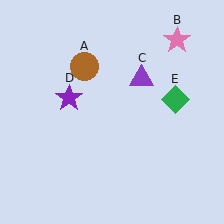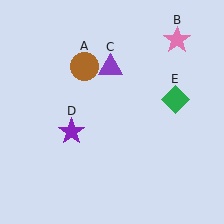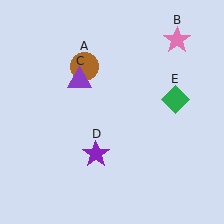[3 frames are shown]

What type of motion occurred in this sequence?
The purple triangle (object C), purple star (object D) rotated counterclockwise around the center of the scene.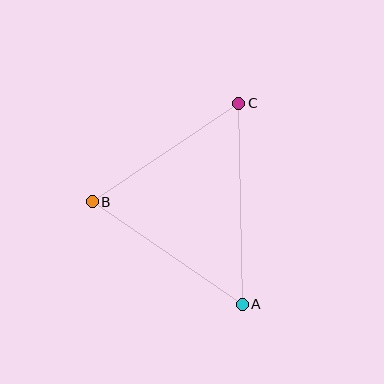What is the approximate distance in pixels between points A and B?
The distance between A and B is approximately 182 pixels.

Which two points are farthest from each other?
Points A and C are farthest from each other.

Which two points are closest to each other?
Points B and C are closest to each other.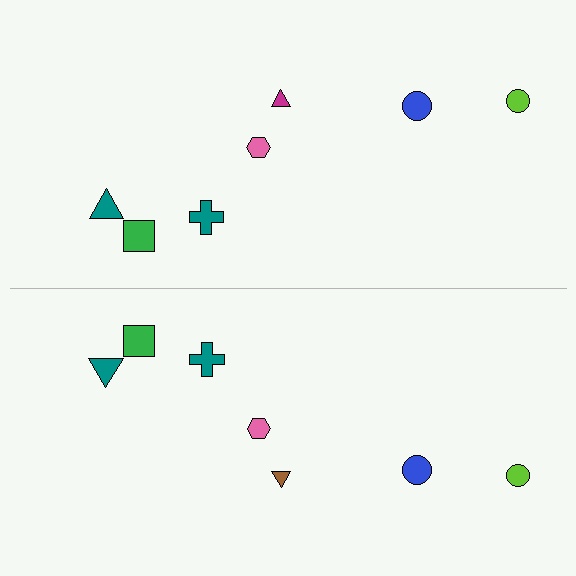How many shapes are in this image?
There are 14 shapes in this image.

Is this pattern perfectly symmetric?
No, the pattern is not perfectly symmetric. The brown triangle on the bottom side breaks the symmetry — its mirror counterpart is magenta.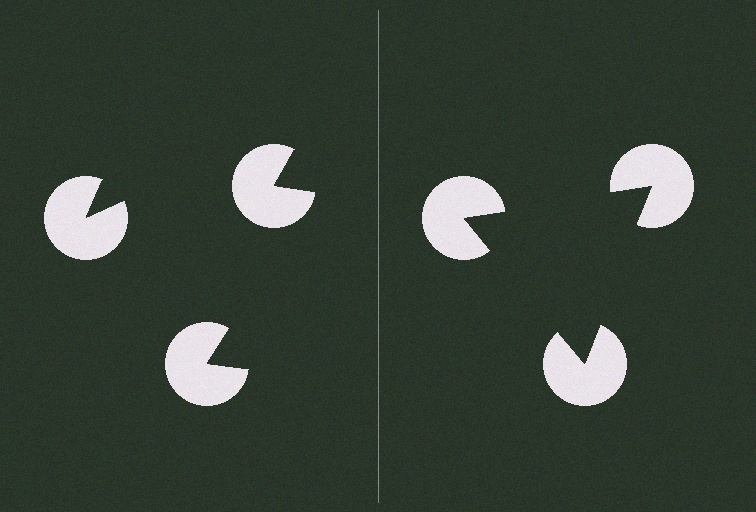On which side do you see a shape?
An illusory triangle appears on the right side. On the left side the wedge cuts are rotated, so no coherent shape forms.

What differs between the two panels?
The pac-man discs are positioned identically on both sides; only the wedge orientations differ. On the right they align to a triangle; on the left they are misaligned.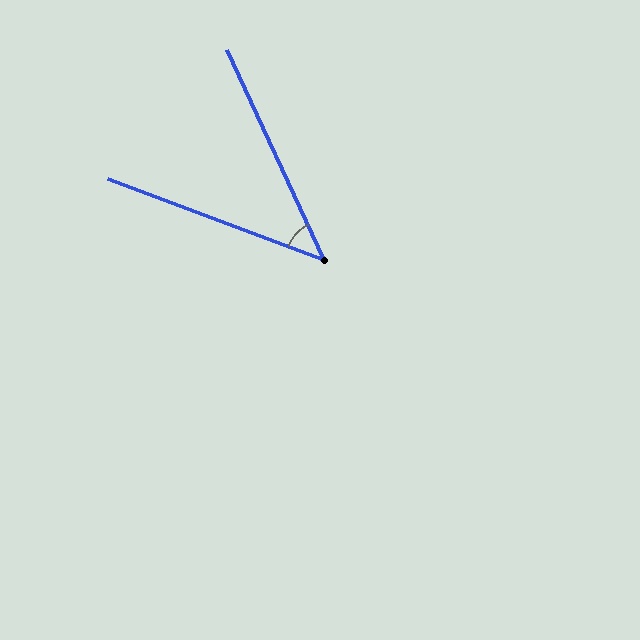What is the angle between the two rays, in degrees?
Approximately 44 degrees.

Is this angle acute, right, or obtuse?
It is acute.